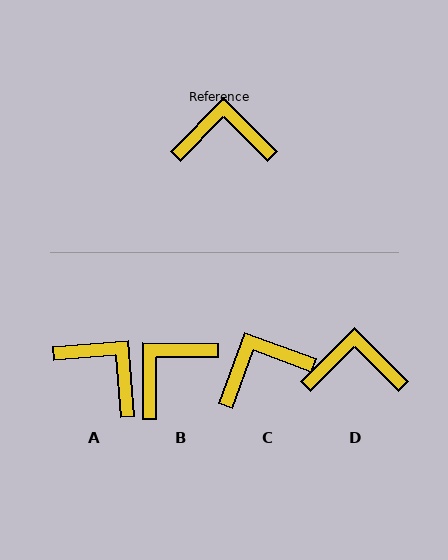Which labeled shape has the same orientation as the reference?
D.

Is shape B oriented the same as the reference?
No, it is off by about 45 degrees.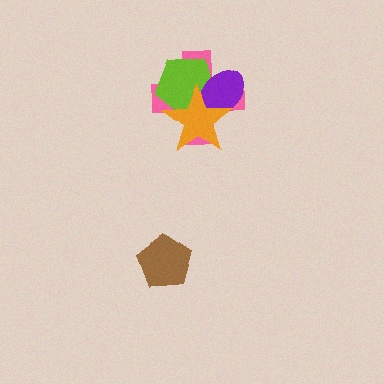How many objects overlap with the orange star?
3 objects overlap with the orange star.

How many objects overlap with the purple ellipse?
3 objects overlap with the purple ellipse.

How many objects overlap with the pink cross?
3 objects overlap with the pink cross.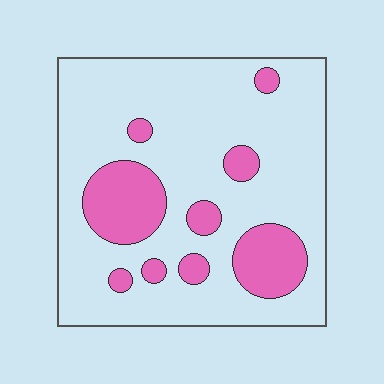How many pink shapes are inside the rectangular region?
9.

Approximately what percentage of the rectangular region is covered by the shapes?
Approximately 20%.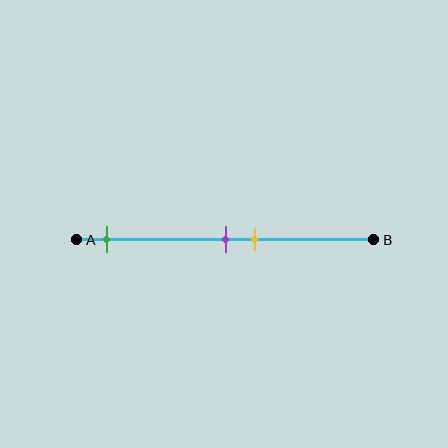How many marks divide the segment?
There are 3 marks dividing the segment.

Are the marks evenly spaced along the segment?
No, the marks are not evenly spaced.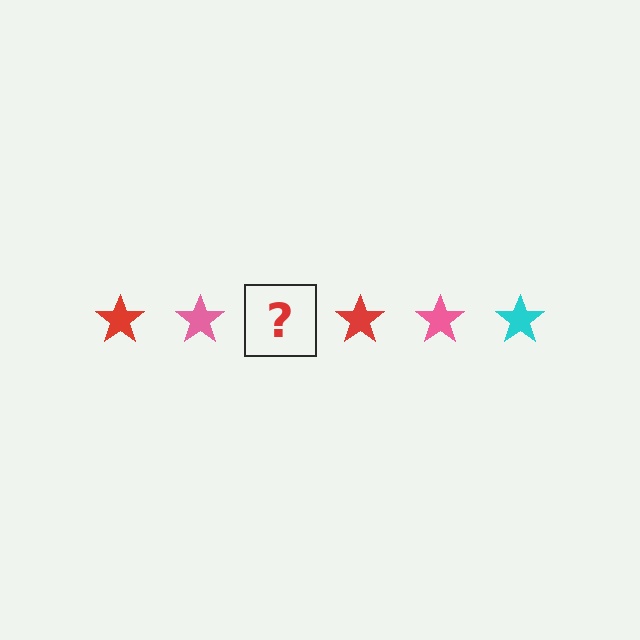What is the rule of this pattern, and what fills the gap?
The rule is that the pattern cycles through red, pink, cyan stars. The gap should be filled with a cyan star.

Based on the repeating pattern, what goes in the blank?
The blank should be a cyan star.